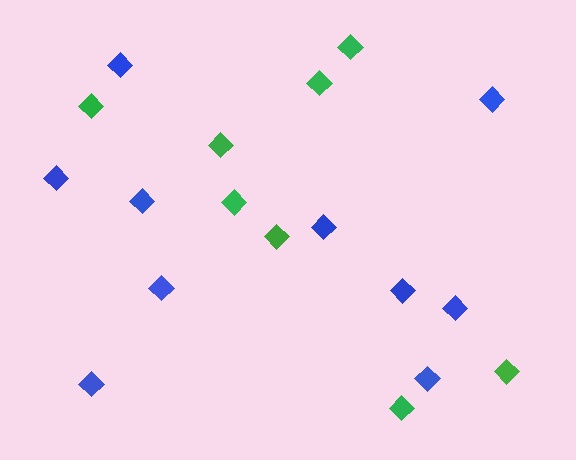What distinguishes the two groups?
There are 2 groups: one group of green diamonds (8) and one group of blue diamonds (10).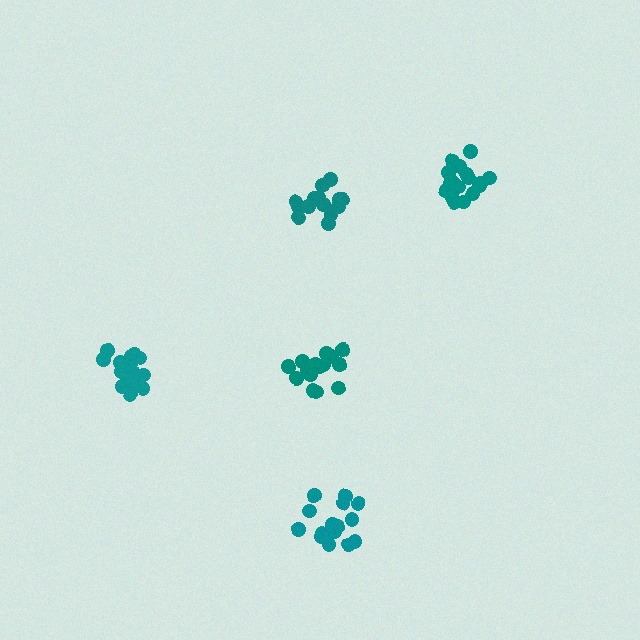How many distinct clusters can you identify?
There are 5 distinct clusters.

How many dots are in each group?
Group 1: 20 dots, Group 2: 17 dots, Group 3: 18 dots, Group 4: 16 dots, Group 5: 14 dots (85 total).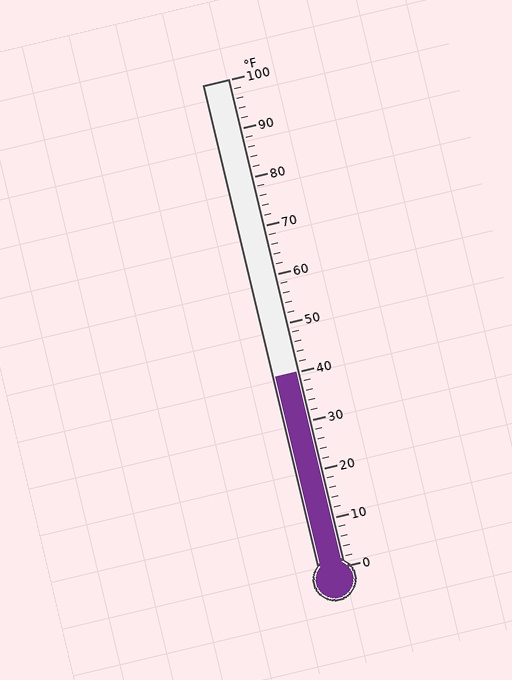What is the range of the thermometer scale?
The thermometer scale ranges from 0°F to 100°F.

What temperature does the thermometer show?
The thermometer shows approximately 40°F.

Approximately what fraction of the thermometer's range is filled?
The thermometer is filled to approximately 40% of its range.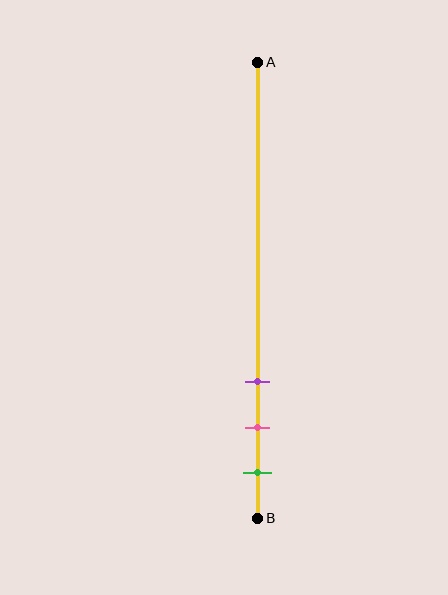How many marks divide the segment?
There are 3 marks dividing the segment.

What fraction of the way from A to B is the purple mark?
The purple mark is approximately 70% (0.7) of the way from A to B.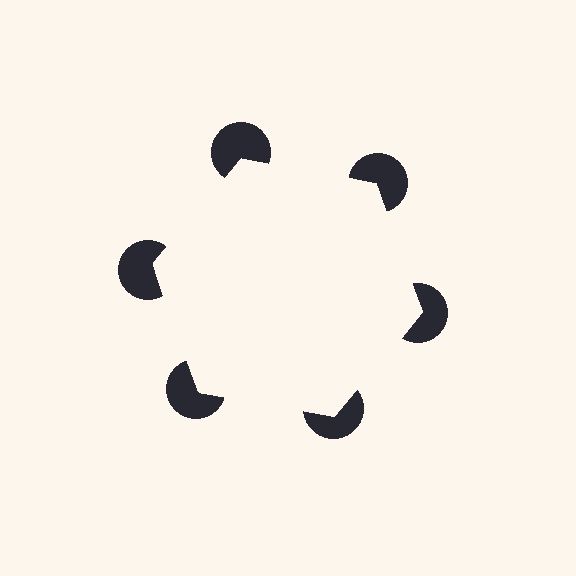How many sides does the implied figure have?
6 sides.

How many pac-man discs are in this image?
There are 6 — one at each vertex of the illusory hexagon.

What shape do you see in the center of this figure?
An illusory hexagon — its edges are inferred from the aligned wedge cuts in the pac-man discs, not physically drawn.